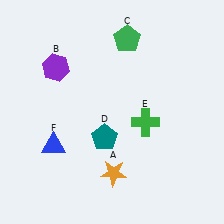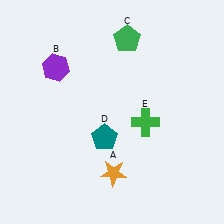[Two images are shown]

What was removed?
The blue triangle (F) was removed in Image 2.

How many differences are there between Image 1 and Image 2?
There is 1 difference between the two images.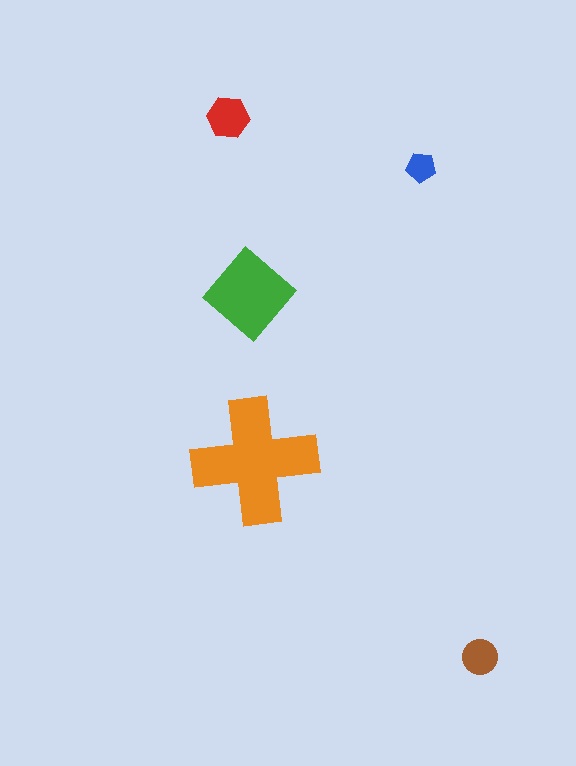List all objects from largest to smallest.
The orange cross, the green diamond, the red hexagon, the brown circle, the blue pentagon.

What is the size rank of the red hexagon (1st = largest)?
3rd.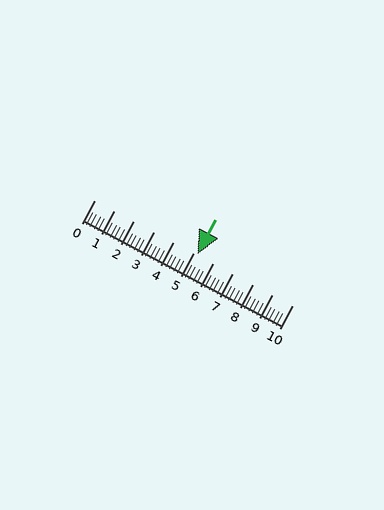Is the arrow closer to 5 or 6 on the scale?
The arrow is closer to 5.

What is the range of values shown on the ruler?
The ruler shows values from 0 to 10.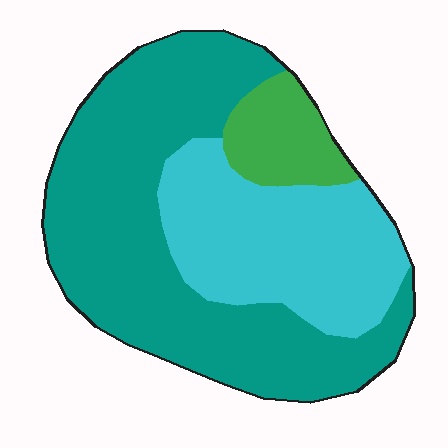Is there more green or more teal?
Teal.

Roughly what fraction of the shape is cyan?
Cyan covers 32% of the shape.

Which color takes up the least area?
Green, at roughly 10%.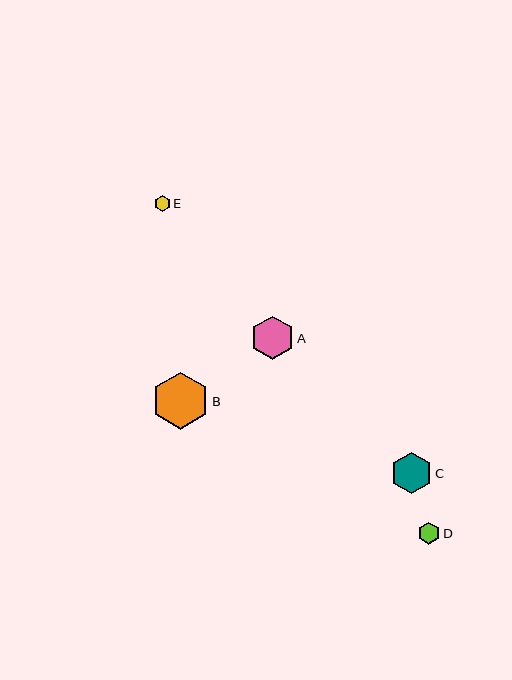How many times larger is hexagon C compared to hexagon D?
Hexagon C is approximately 1.9 times the size of hexagon D.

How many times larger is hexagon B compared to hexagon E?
Hexagon B is approximately 3.5 times the size of hexagon E.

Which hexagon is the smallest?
Hexagon E is the smallest with a size of approximately 16 pixels.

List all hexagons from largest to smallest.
From largest to smallest: B, A, C, D, E.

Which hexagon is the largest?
Hexagon B is the largest with a size of approximately 57 pixels.